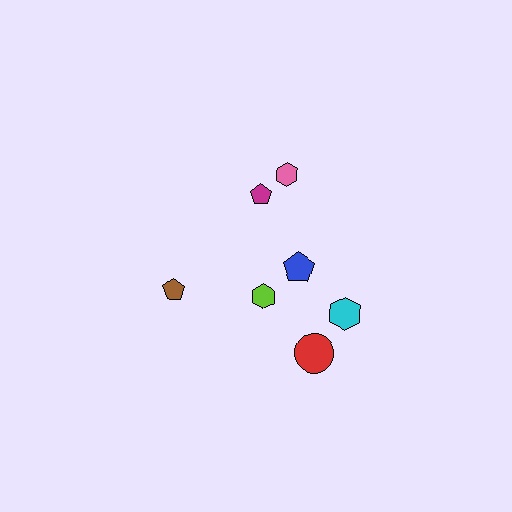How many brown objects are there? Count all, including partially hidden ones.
There is 1 brown object.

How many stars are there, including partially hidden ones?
There are no stars.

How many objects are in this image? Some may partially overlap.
There are 7 objects.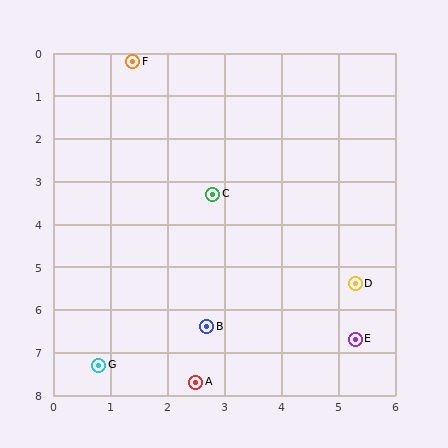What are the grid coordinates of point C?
Point C is at approximately (2.8, 3.3).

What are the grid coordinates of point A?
Point A is at approximately (2.5, 7.7).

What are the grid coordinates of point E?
Point E is at approximately (5.3, 6.7).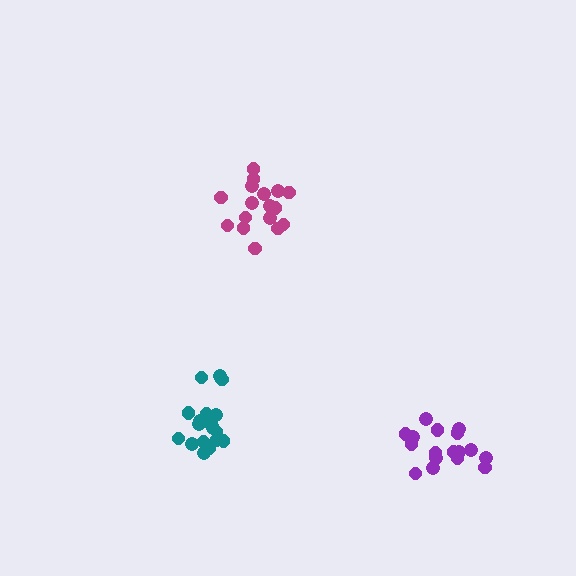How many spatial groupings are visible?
There are 3 spatial groupings.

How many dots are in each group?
Group 1: 17 dots, Group 2: 17 dots, Group 3: 19 dots (53 total).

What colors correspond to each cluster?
The clusters are colored: magenta, purple, teal.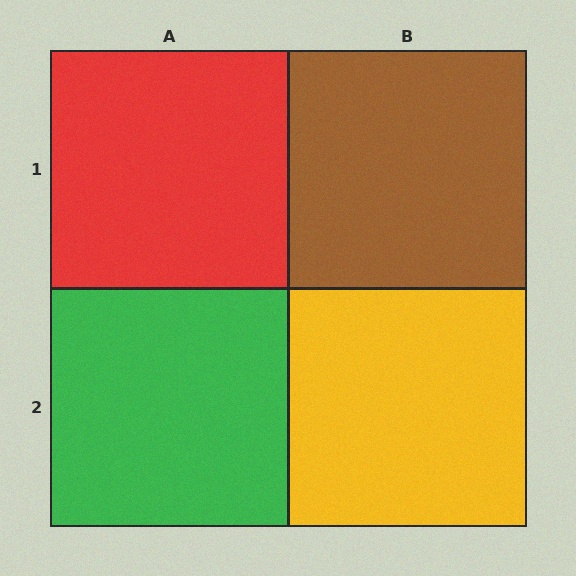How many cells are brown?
1 cell is brown.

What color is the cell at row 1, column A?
Red.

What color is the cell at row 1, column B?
Brown.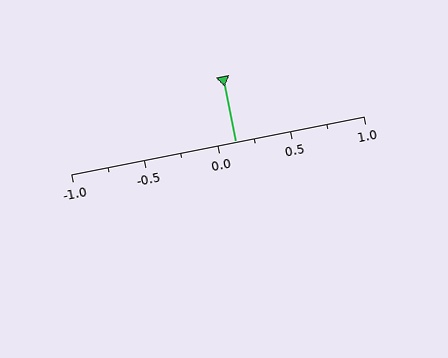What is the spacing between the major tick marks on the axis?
The major ticks are spaced 0.5 apart.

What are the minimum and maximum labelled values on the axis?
The axis runs from -1.0 to 1.0.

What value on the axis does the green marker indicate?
The marker indicates approximately 0.12.